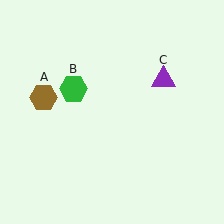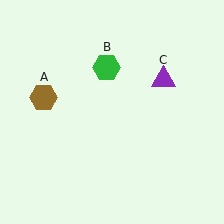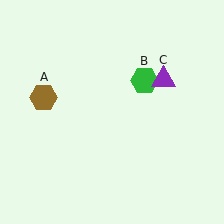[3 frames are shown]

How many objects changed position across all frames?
1 object changed position: green hexagon (object B).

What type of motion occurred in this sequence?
The green hexagon (object B) rotated clockwise around the center of the scene.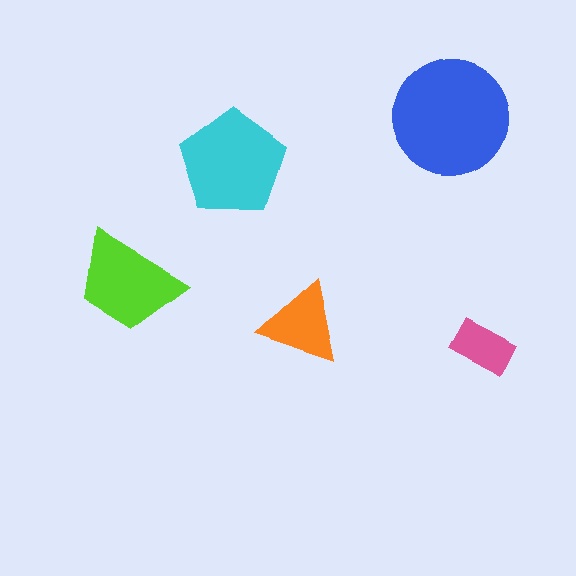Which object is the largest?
The blue circle.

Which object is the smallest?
The pink rectangle.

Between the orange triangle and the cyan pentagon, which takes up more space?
The cyan pentagon.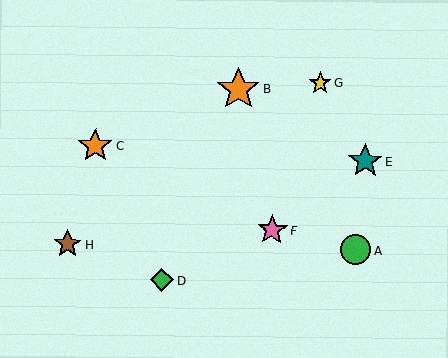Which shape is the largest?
The orange star (labeled B) is the largest.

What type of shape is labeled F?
Shape F is a pink star.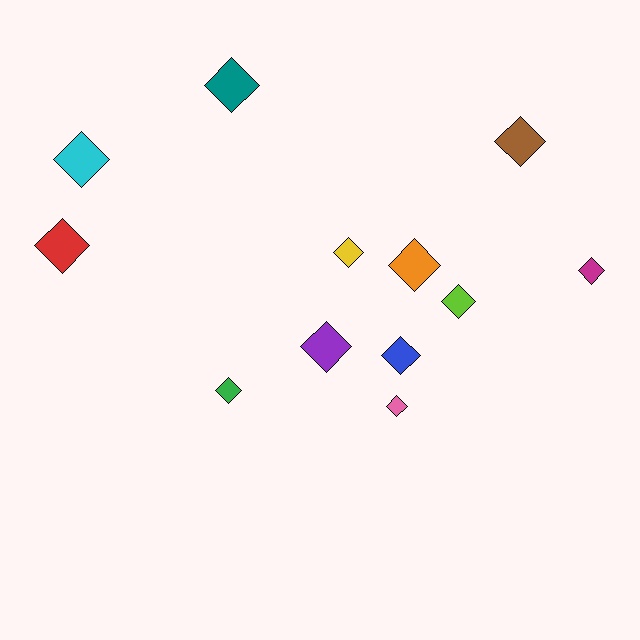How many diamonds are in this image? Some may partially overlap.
There are 12 diamonds.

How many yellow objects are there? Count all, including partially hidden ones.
There is 1 yellow object.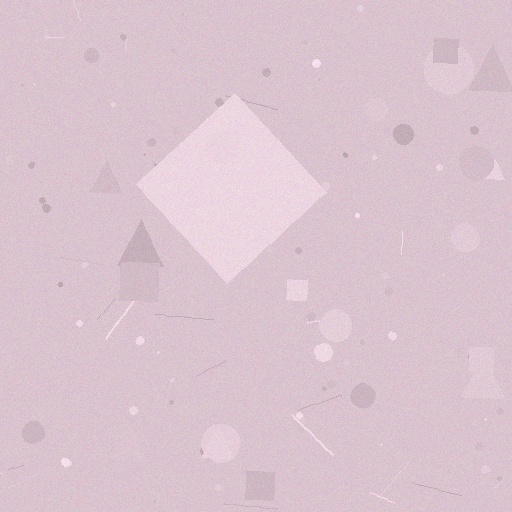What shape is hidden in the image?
A diamond is hidden in the image.